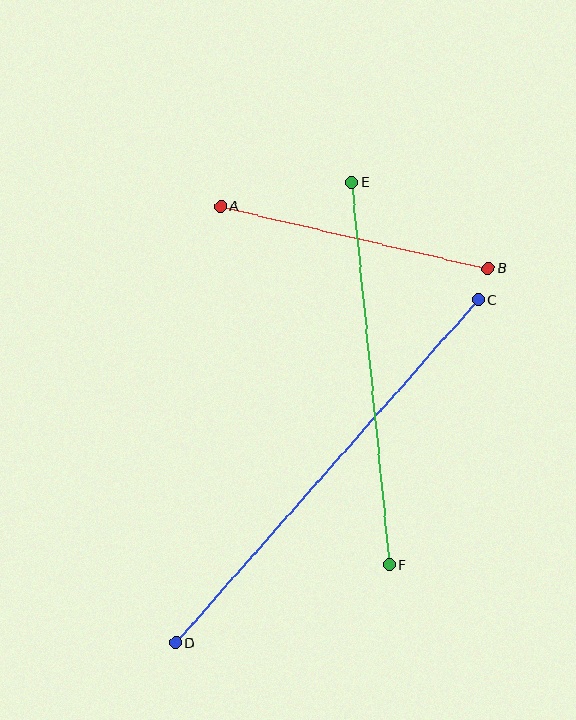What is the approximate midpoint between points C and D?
The midpoint is at approximately (327, 471) pixels.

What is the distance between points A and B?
The distance is approximately 275 pixels.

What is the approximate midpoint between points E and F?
The midpoint is at approximately (370, 373) pixels.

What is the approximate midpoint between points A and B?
The midpoint is at approximately (354, 237) pixels.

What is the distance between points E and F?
The distance is approximately 384 pixels.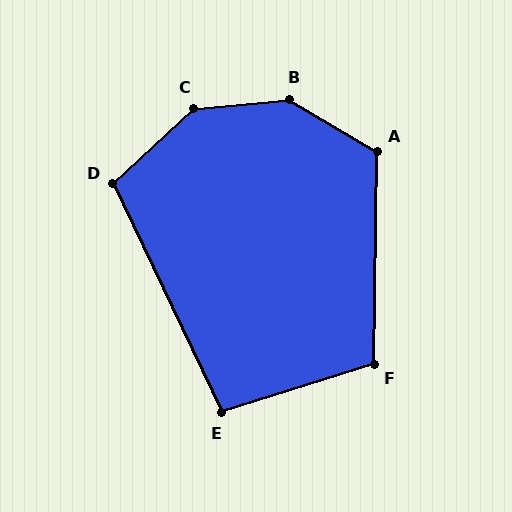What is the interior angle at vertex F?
Approximately 108 degrees (obtuse).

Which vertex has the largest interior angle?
B, at approximately 144 degrees.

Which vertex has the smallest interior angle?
E, at approximately 98 degrees.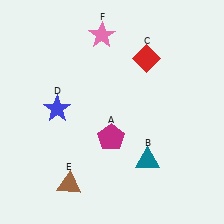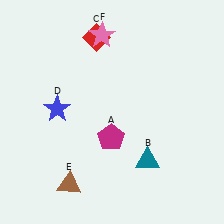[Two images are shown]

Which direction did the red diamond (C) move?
The red diamond (C) moved left.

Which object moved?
The red diamond (C) moved left.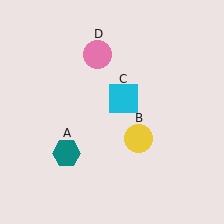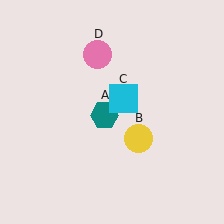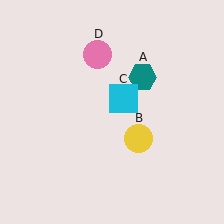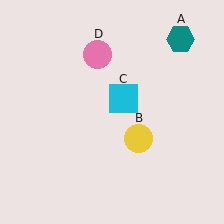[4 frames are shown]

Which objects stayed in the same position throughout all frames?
Yellow circle (object B) and cyan square (object C) and pink circle (object D) remained stationary.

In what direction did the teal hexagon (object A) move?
The teal hexagon (object A) moved up and to the right.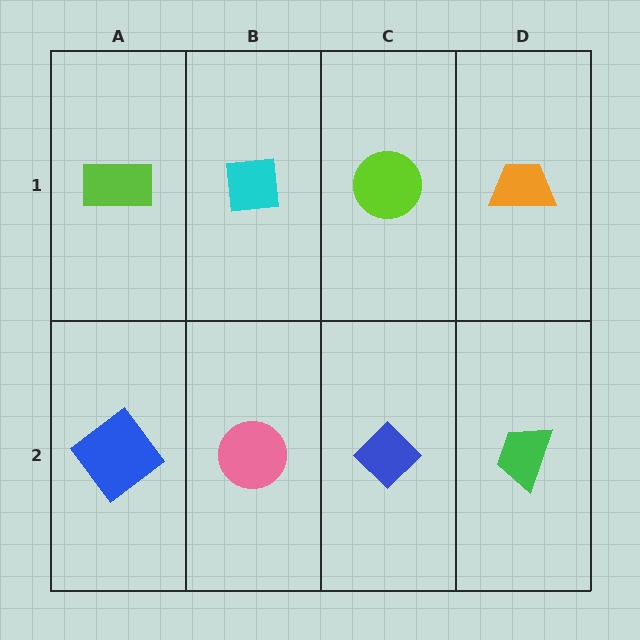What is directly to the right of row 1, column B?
A lime circle.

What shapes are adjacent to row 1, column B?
A pink circle (row 2, column B), a lime rectangle (row 1, column A), a lime circle (row 1, column C).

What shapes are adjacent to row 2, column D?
An orange trapezoid (row 1, column D), a blue diamond (row 2, column C).